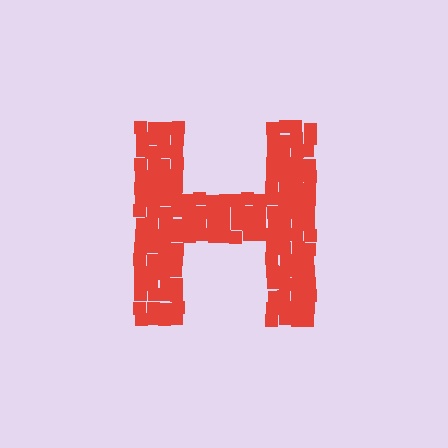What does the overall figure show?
The overall figure shows the letter H.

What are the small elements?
The small elements are squares.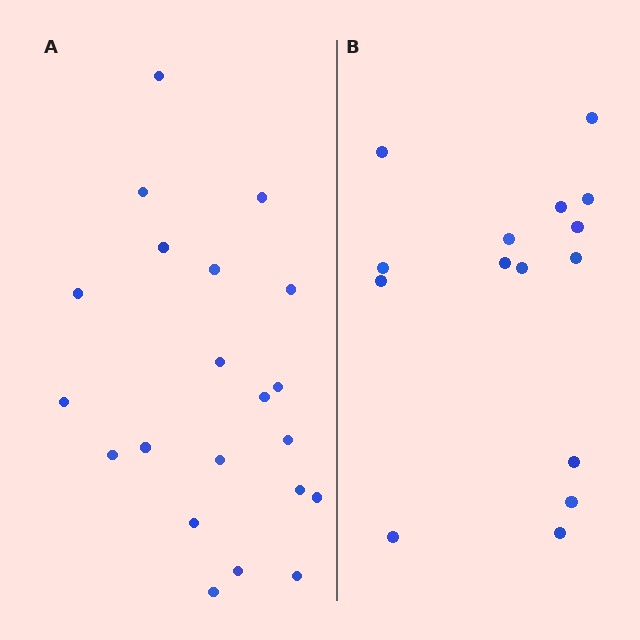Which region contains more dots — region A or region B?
Region A (the left region) has more dots.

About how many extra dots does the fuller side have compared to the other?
Region A has about 6 more dots than region B.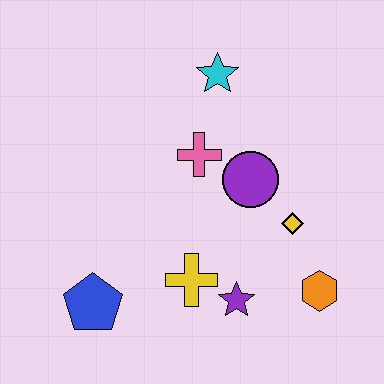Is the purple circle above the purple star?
Yes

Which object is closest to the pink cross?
The purple circle is closest to the pink cross.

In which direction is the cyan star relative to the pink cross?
The cyan star is above the pink cross.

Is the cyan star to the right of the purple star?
No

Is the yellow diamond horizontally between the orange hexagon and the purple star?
Yes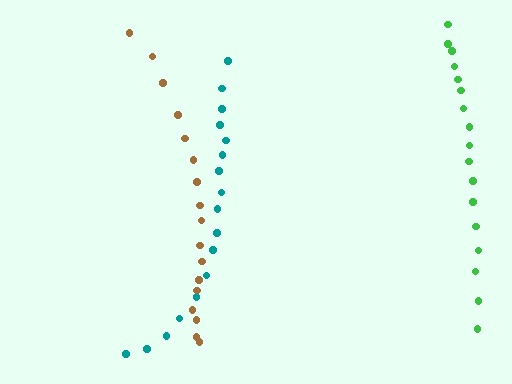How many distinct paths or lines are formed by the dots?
There are 3 distinct paths.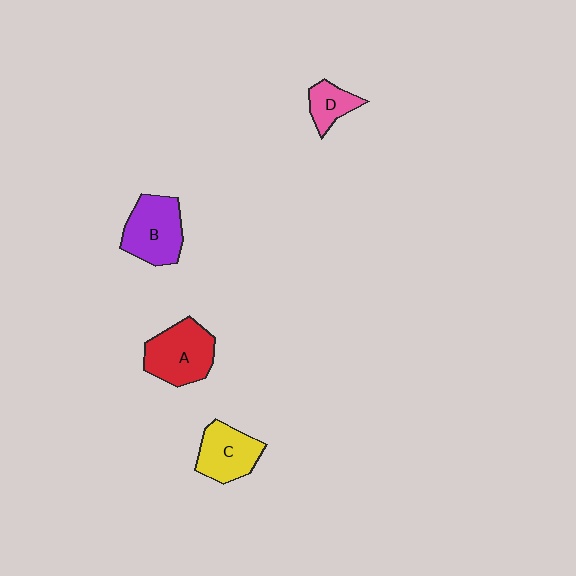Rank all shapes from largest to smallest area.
From largest to smallest: A (red), B (purple), C (yellow), D (pink).